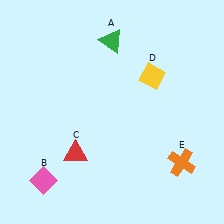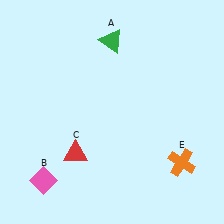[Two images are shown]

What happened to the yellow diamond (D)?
The yellow diamond (D) was removed in Image 2. It was in the top-right area of Image 1.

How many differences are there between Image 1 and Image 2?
There is 1 difference between the two images.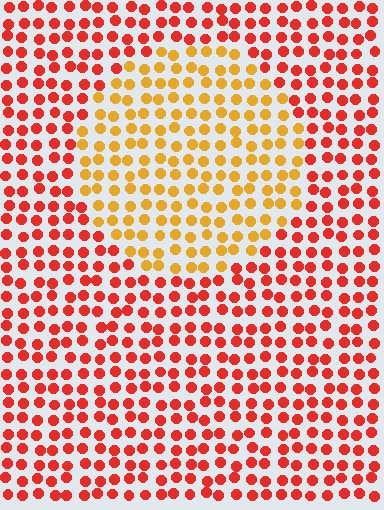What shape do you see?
I see a circle.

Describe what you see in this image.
The image is filled with small red elements in a uniform arrangement. A circle-shaped region is visible where the elements are tinted to a slightly different hue, forming a subtle color boundary.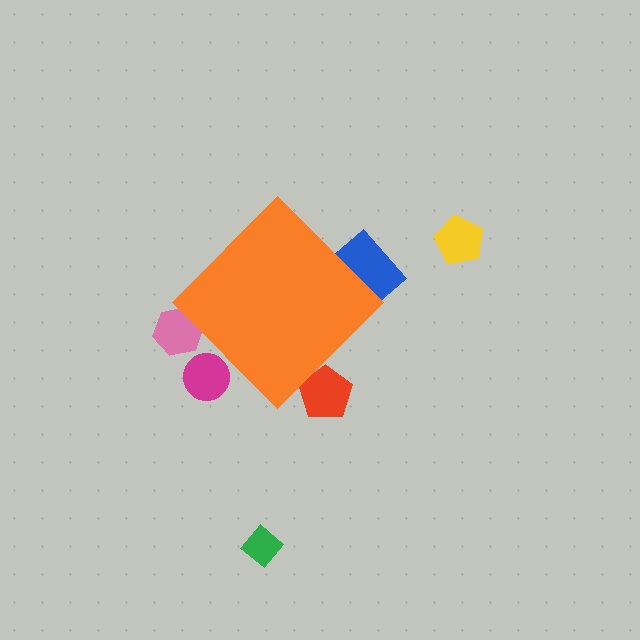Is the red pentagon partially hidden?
Yes, the red pentagon is partially hidden behind the orange diamond.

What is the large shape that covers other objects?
An orange diamond.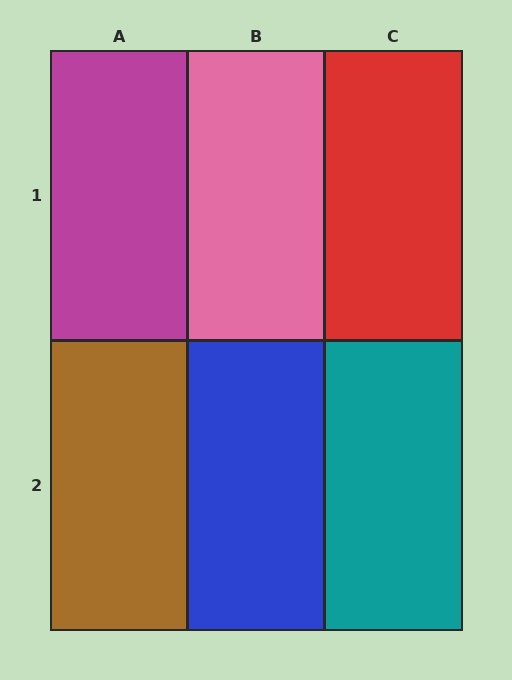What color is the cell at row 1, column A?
Magenta.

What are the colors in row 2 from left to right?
Brown, blue, teal.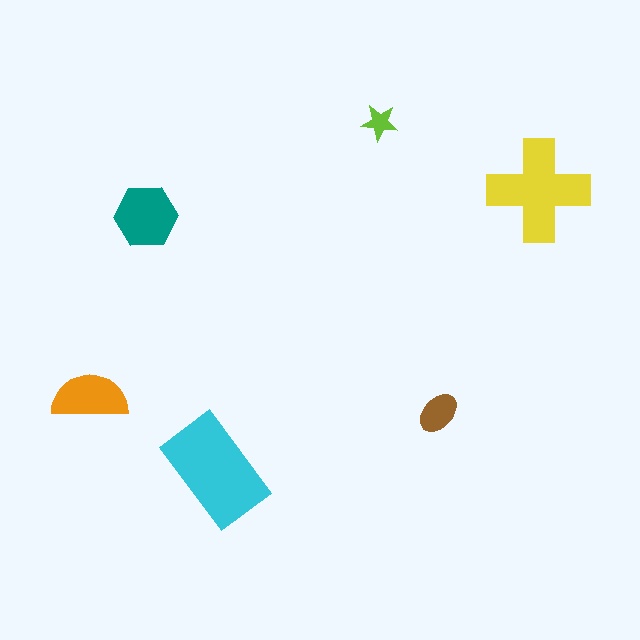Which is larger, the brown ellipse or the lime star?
The brown ellipse.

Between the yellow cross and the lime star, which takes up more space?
The yellow cross.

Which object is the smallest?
The lime star.